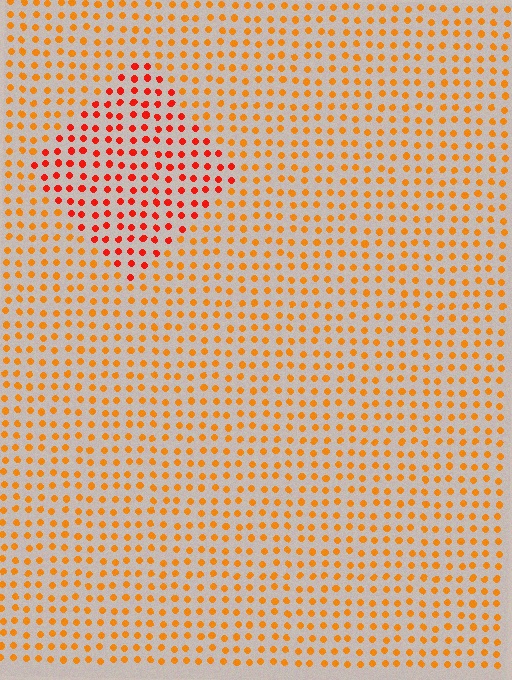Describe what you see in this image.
The image is filled with small orange elements in a uniform arrangement. A diamond-shaped region is visible where the elements are tinted to a slightly different hue, forming a subtle color boundary.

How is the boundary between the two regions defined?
The boundary is defined purely by a slight shift in hue (about 30 degrees). Spacing, size, and orientation are identical on both sides.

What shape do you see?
I see a diamond.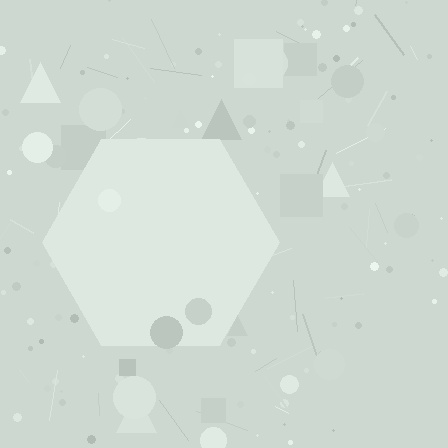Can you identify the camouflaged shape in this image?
The camouflaged shape is a hexagon.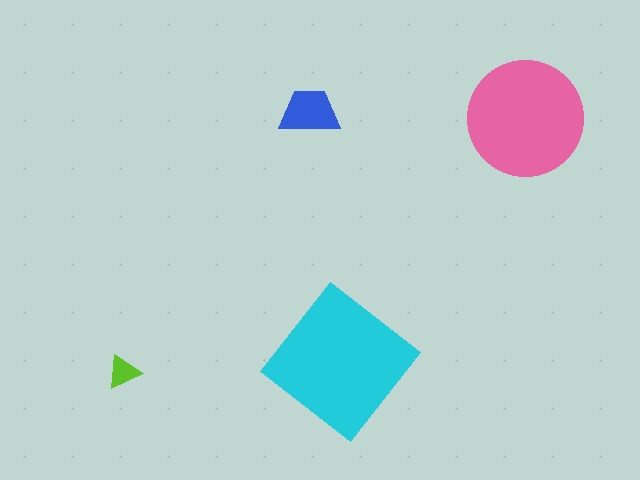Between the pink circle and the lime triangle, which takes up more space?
The pink circle.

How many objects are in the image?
There are 4 objects in the image.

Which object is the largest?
The cyan diamond.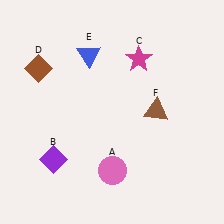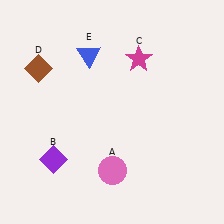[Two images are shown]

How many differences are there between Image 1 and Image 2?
There is 1 difference between the two images.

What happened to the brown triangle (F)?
The brown triangle (F) was removed in Image 2. It was in the top-right area of Image 1.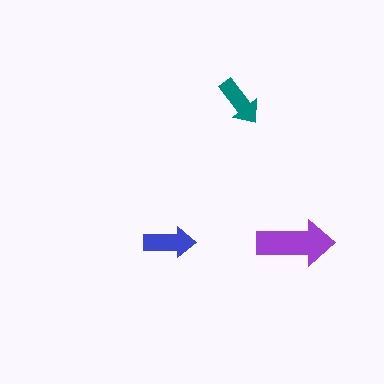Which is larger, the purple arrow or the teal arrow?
The purple one.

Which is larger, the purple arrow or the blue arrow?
The purple one.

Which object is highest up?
The teal arrow is topmost.